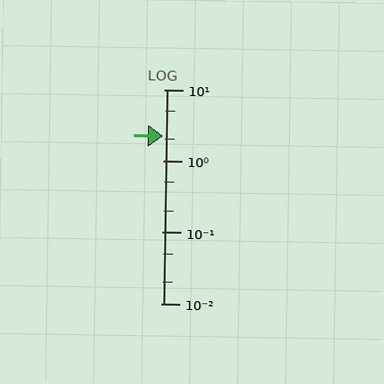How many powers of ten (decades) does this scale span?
The scale spans 3 decades, from 0.01 to 10.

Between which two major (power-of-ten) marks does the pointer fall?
The pointer is between 1 and 10.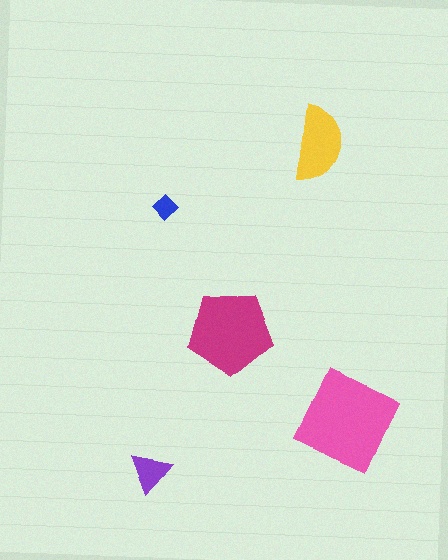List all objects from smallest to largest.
The blue diamond, the purple triangle, the yellow semicircle, the magenta pentagon, the pink square.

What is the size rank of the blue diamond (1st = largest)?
5th.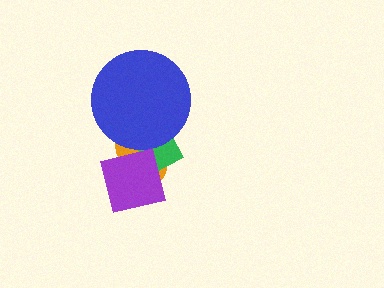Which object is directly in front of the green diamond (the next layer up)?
The blue circle is directly in front of the green diamond.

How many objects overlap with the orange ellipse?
3 objects overlap with the orange ellipse.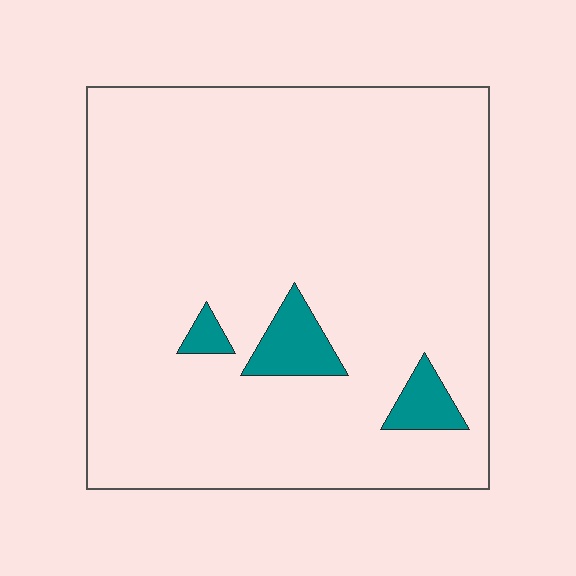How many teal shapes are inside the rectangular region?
3.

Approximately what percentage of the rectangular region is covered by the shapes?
Approximately 5%.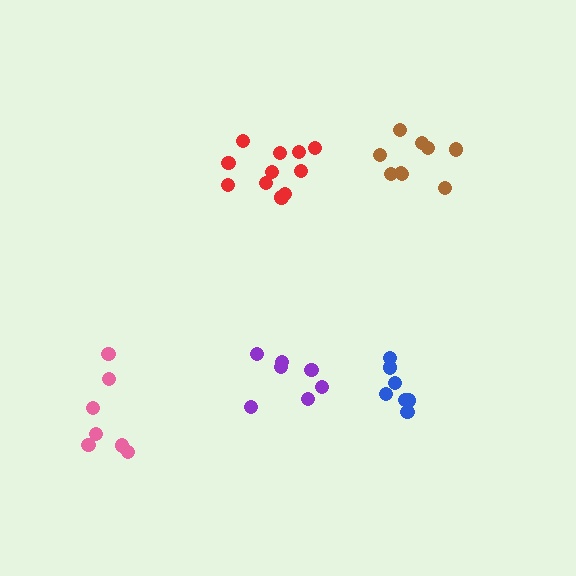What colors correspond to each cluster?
The clusters are colored: blue, pink, red, brown, purple.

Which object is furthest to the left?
The pink cluster is leftmost.